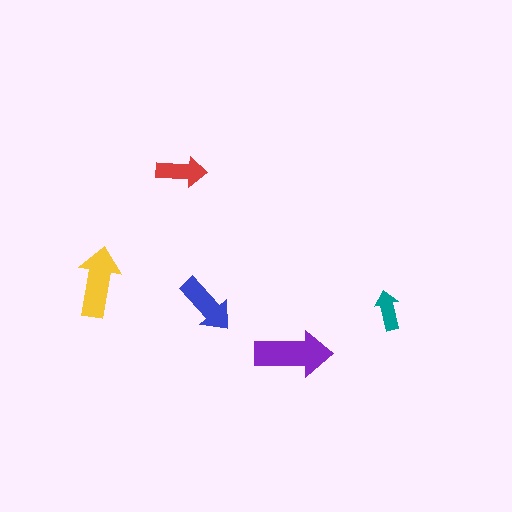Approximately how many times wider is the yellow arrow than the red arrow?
About 1.5 times wider.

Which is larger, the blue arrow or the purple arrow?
The purple one.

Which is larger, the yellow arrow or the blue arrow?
The yellow one.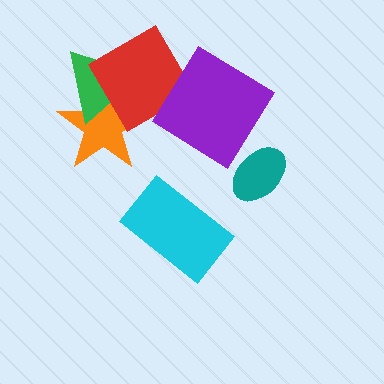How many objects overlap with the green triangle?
2 objects overlap with the green triangle.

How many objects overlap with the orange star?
2 objects overlap with the orange star.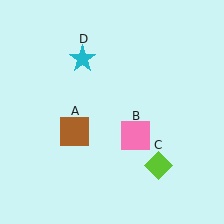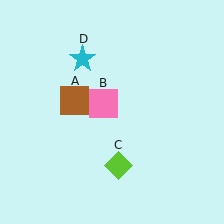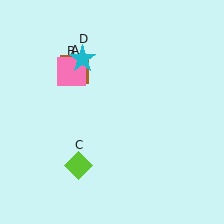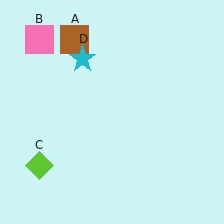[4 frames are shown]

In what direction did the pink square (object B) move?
The pink square (object B) moved up and to the left.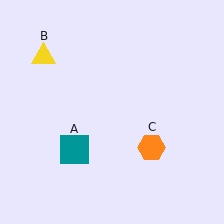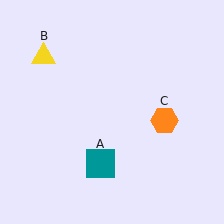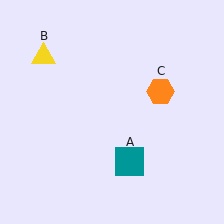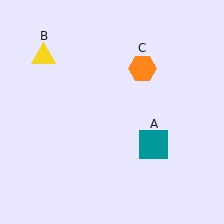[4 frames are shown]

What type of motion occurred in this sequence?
The teal square (object A), orange hexagon (object C) rotated counterclockwise around the center of the scene.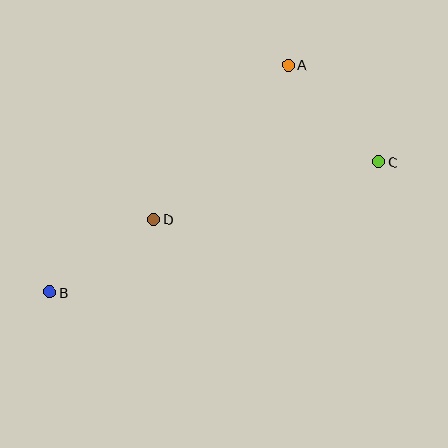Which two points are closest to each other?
Points B and D are closest to each other.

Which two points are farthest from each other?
Points B and C are farthest from each other.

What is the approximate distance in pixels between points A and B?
The distance between A and B is approximately 330 pixels.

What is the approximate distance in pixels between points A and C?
The distance between A and C is approximately 132 pixels.